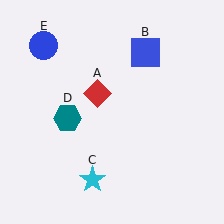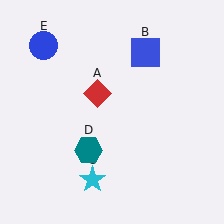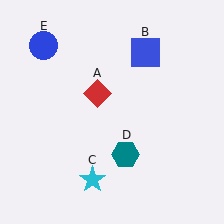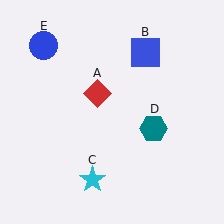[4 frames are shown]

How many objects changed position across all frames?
1 object changed position: teal hexagon (object D).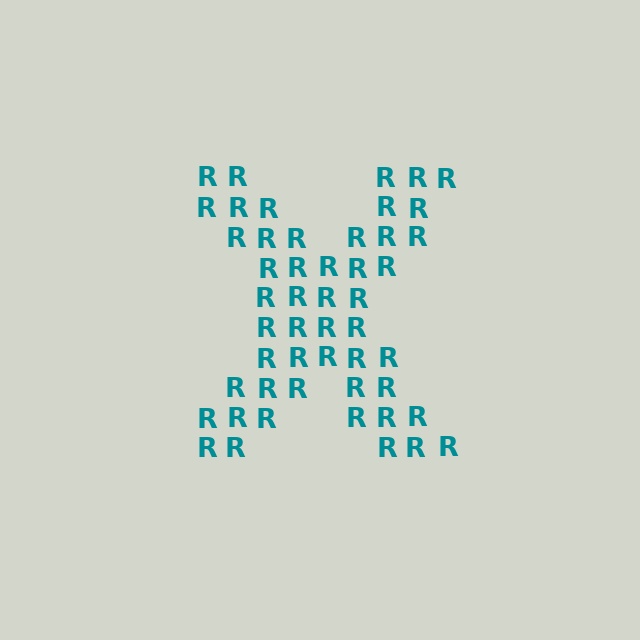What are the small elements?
The small elements are letter R's.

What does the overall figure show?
The overall figure shows the letter X.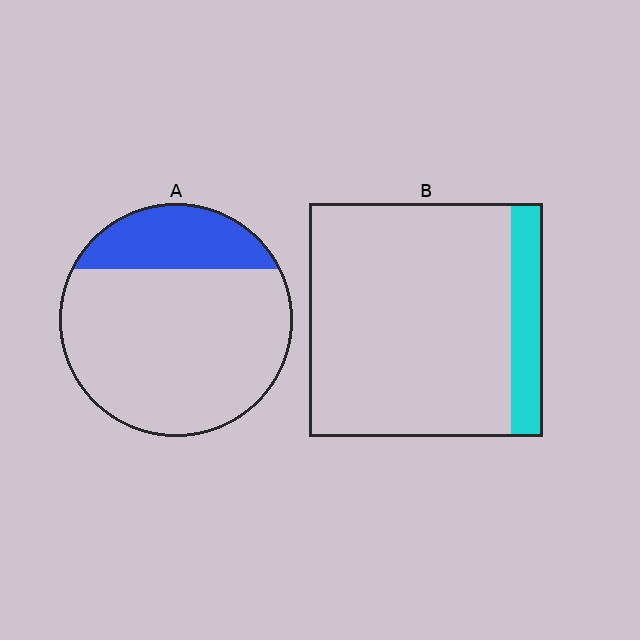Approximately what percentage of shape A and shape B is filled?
A is approximately 25% and B is approximately 15%.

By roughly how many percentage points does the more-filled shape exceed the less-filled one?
By roughly 10 percentage points (A over B).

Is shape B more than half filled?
No.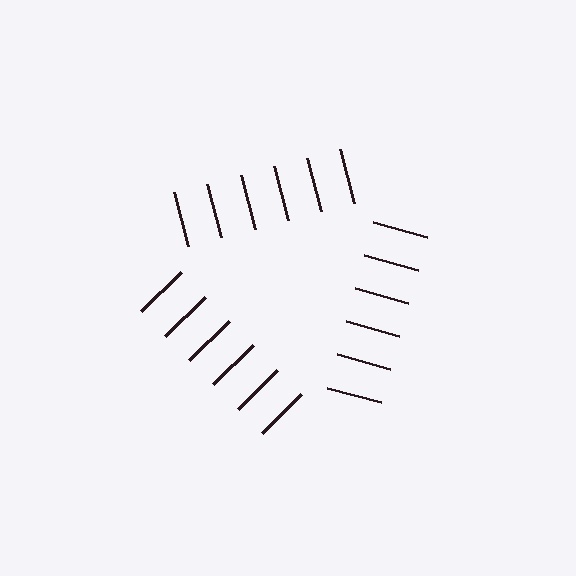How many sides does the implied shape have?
3 sides — the line-ends trace a triangle.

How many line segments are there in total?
18 — 6 along each of the 3 edges.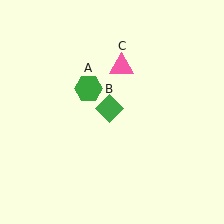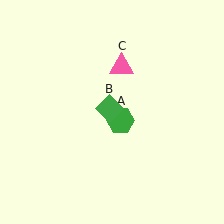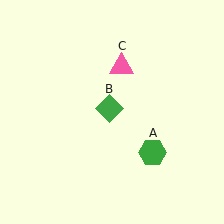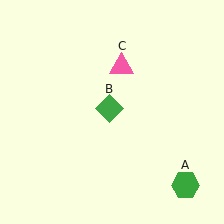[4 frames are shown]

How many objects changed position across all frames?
1 object changed position: green hexagon (object A).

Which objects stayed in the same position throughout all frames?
Green diamond (object B) and pink triangle (object C) remained stationary.